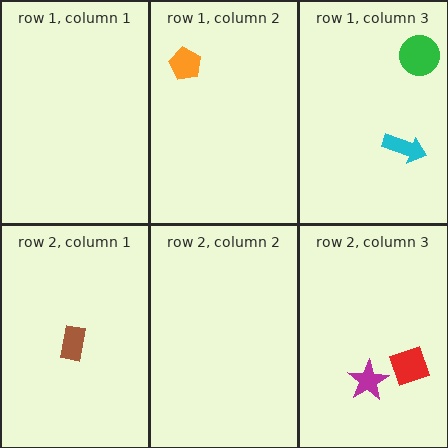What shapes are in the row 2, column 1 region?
The brown rectangle.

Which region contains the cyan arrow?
The row 1, column 3 region.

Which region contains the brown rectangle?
The row 2, column 1 region.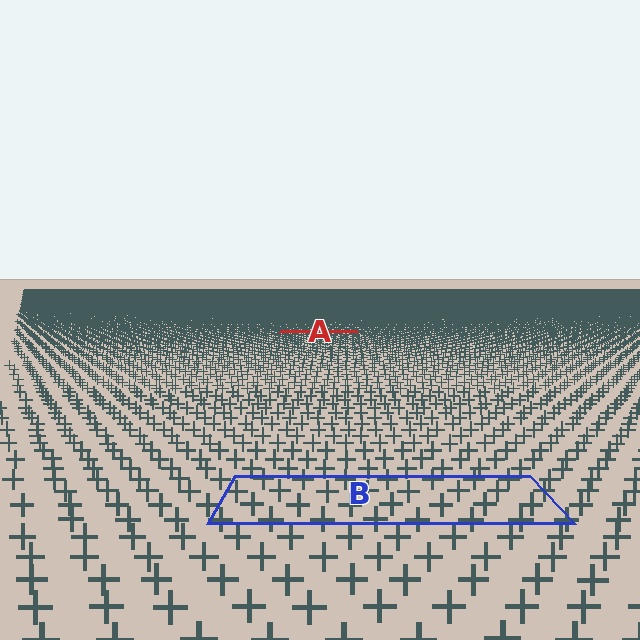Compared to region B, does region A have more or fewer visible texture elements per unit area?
Region A has more texture elements per unit area — they are packed more densely because it is farther away.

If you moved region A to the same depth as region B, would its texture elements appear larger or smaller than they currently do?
They would appear larger. At a closer depth, the same texture elements are projected at a bigger on-screen size.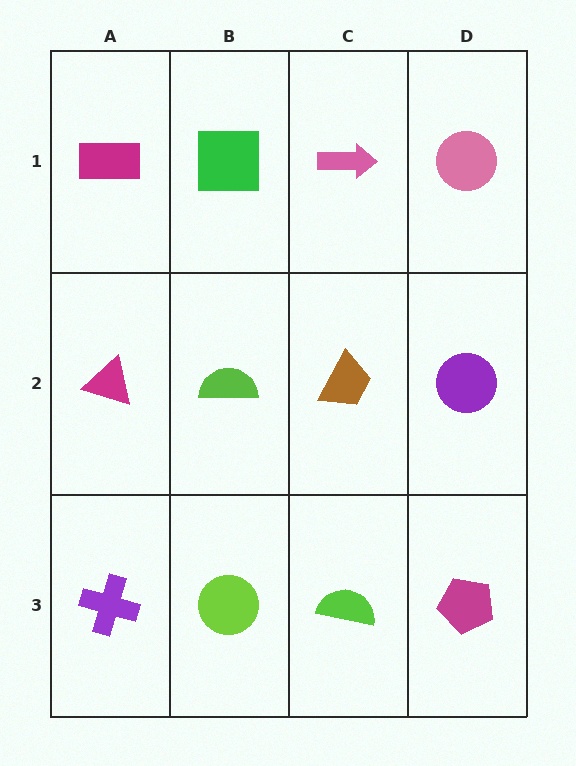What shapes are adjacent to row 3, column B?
A lime semicircle (row 2, column B), a purple cross (row 3, column A), a lime semicircle (row 3, column C).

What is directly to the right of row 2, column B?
A brown trapezoid.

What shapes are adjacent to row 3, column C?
A brown trapezoid (row 2, column C), a lime circle (row 3, column B), a magenta pentagon (row 3, column D).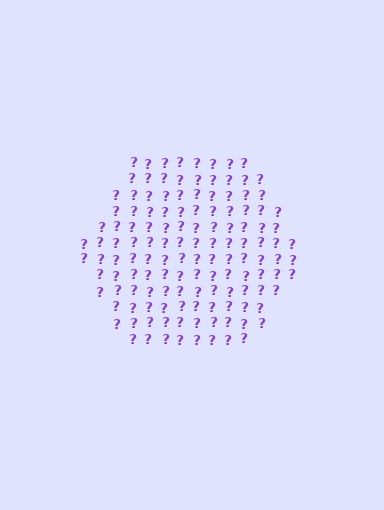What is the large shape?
The large shape is a hexagon.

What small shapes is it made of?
It is made of small question marks.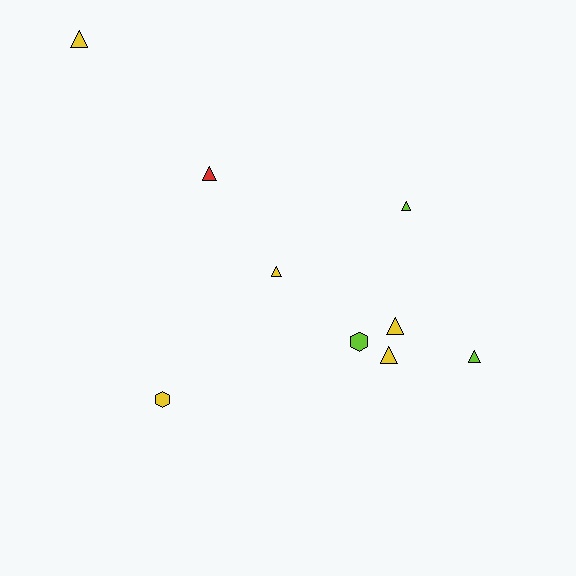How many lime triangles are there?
There are 2 lime triangles.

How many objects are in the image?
There are 9 objects.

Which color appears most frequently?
Yellow, with 5 objects.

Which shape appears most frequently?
Triangle, with 7 objects.